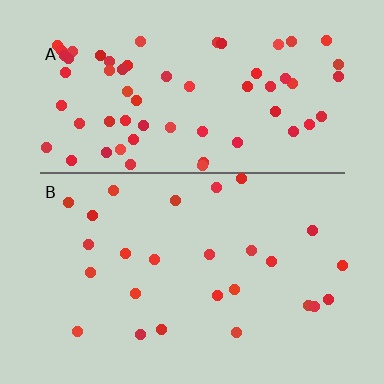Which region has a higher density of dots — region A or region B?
A (the top).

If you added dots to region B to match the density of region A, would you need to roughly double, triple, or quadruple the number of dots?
Approximately triple.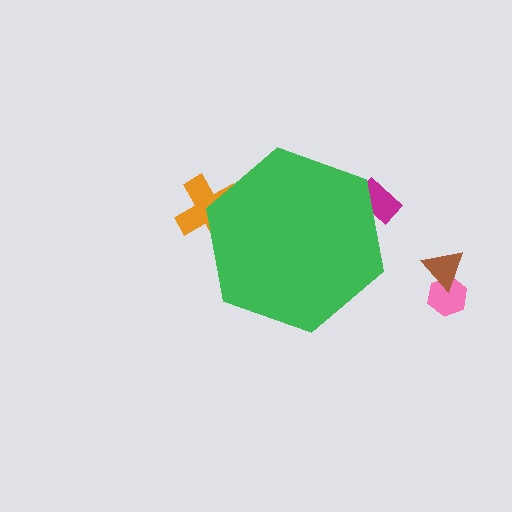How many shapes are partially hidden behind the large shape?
2 shapes are partially hidden.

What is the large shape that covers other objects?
A green hexagon.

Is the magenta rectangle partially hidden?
Yes, the magenta rectangle is partially hidden behind the green hexagon.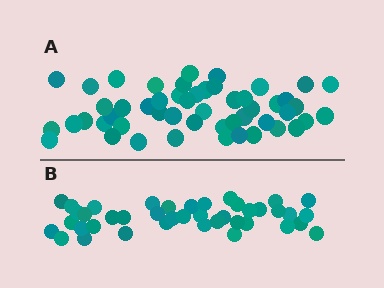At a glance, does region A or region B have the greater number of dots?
Region A (the top region) has more dots.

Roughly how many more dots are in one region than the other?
Region A has roughly 10 or so more dots than region B.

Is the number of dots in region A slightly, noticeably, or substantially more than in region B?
Region A has only slightly more — the two regions are fairly close. The ratio is roughly 1.2 to 1.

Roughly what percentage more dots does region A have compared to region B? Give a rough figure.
About 25% more.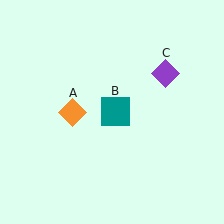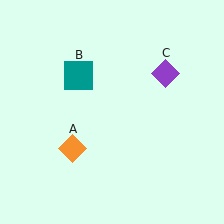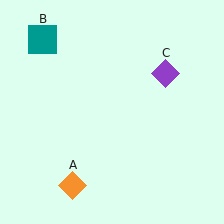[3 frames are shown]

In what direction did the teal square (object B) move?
The teal square (object B) moved up and to the left.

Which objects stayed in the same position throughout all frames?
Purple diamond (object C) remained stationary.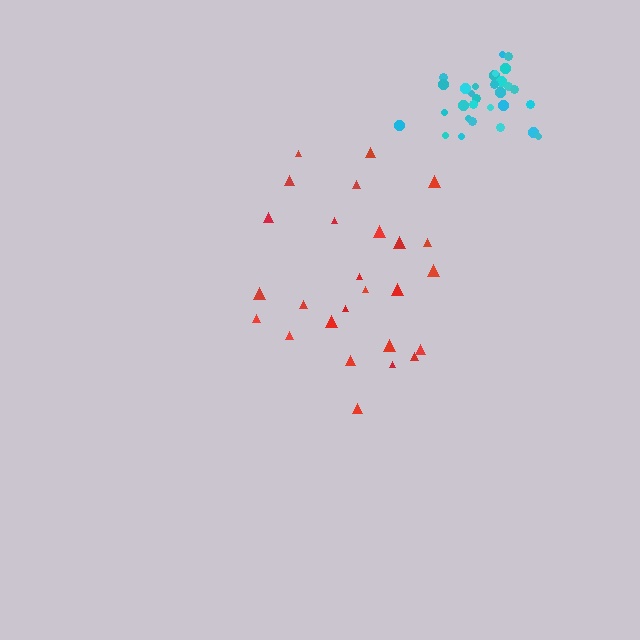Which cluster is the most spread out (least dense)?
Red.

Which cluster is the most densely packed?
Cyan.